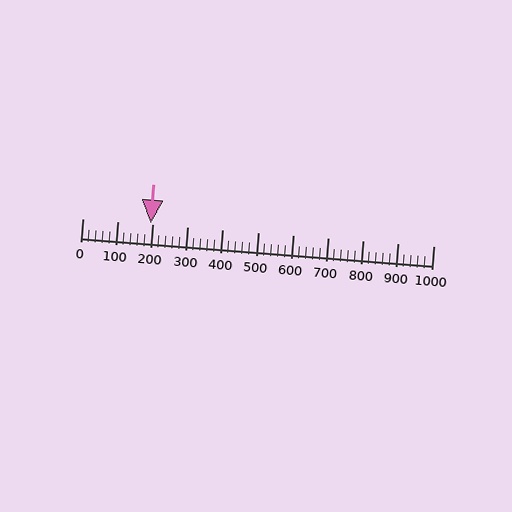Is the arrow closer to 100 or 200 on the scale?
The arrow is closer to 200.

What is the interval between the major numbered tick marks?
The major tick marks are spaced 100 units apart.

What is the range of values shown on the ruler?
The ruler shows values from 0 to 1000.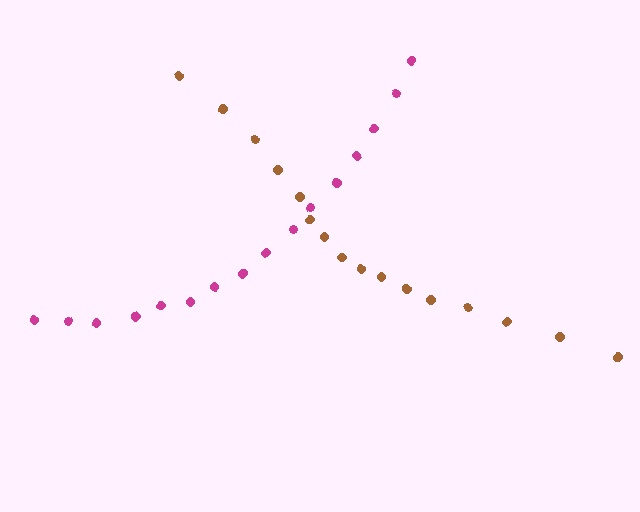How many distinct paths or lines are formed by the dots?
There are 2 distinct paths.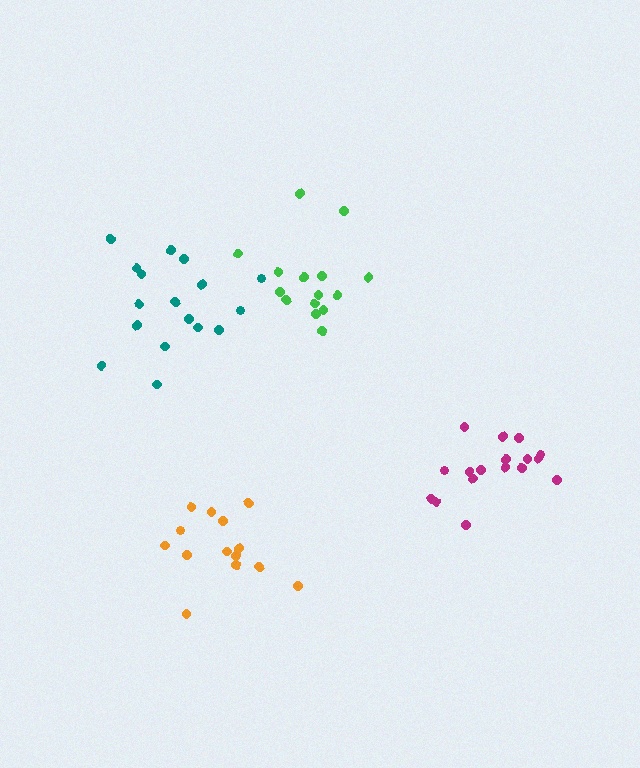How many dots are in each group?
Group 1: 17 dots, Group 2: 15 dots, Group 3: 14 dots, Group 4: 17 dots (63 total).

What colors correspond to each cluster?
The clusters are colored: teal, green, orange, magenta.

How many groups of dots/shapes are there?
There are 4 groups.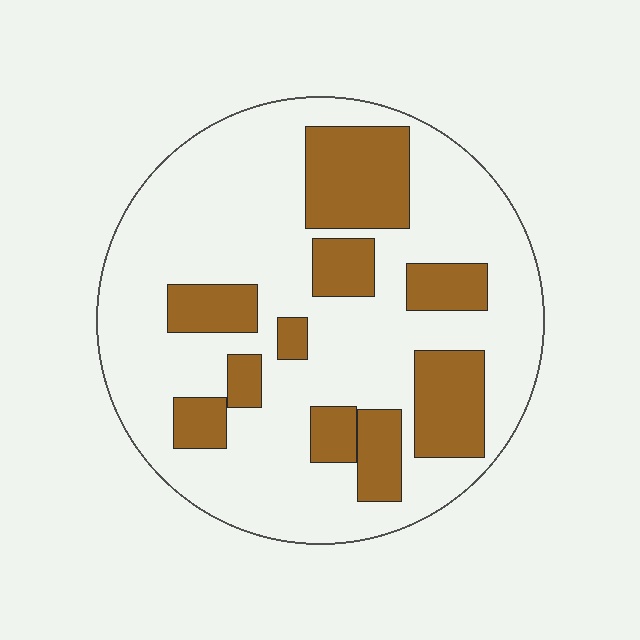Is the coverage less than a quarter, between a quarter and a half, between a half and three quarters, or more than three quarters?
Between a quarter and a half.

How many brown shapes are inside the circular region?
10.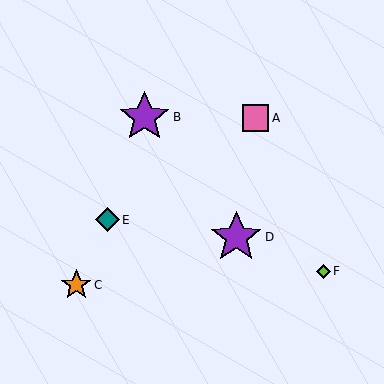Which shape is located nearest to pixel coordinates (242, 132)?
The pink square (labeled A) at (256, 118) is nearest to that location.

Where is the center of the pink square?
The center of the pink square is at (256, 118).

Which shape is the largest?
The purple star (labeled D) is the largest.